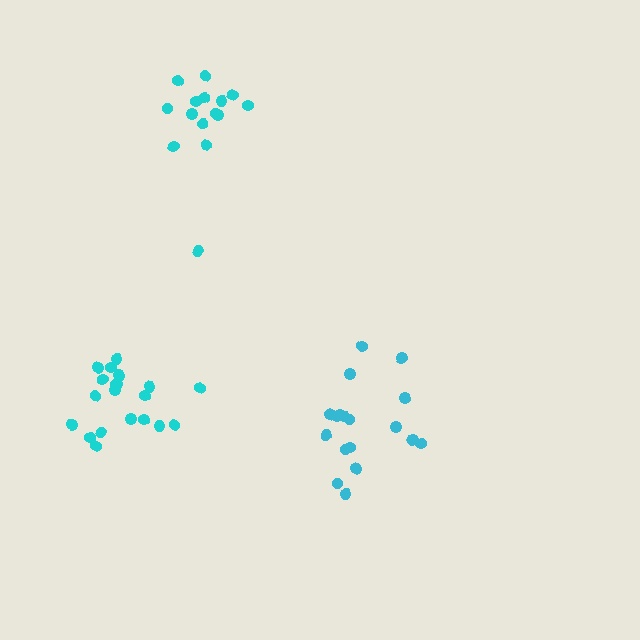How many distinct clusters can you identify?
There are 3 distinct clusters.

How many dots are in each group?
Group 1: 20 dots, Group 2: 18 dots, Group 3: 15 dots (53 total).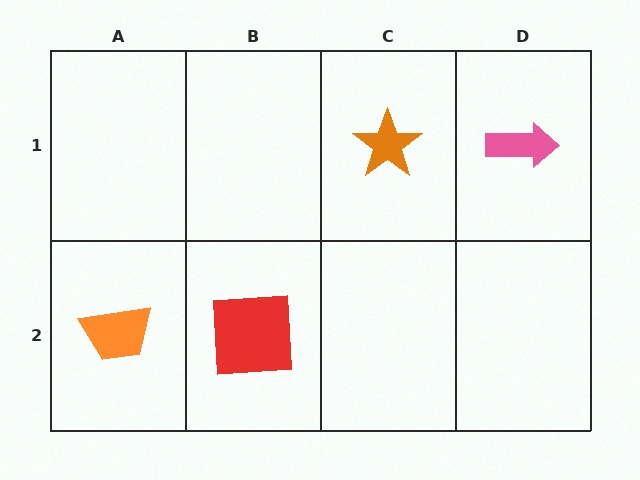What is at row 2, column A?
An orange trapezoid.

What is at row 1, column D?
A pink arrow.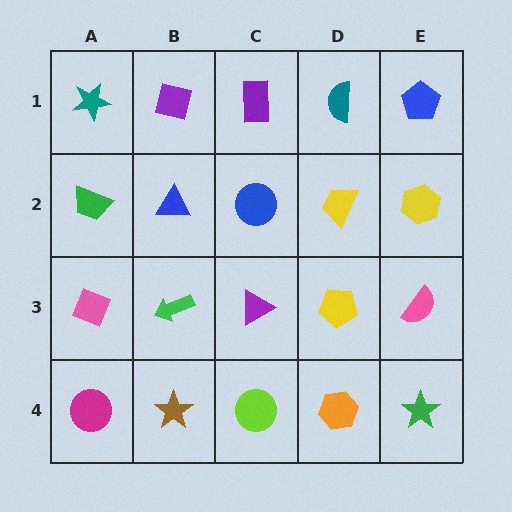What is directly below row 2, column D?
A yellow pentagon.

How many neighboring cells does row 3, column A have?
3.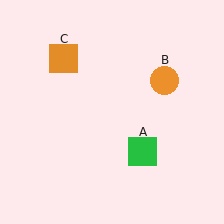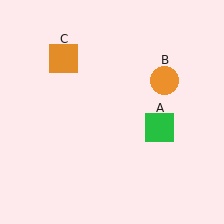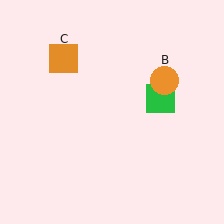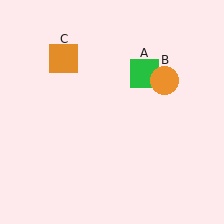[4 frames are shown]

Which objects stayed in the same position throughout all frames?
Orange circle (object B) and orange square (object C) remained stationary.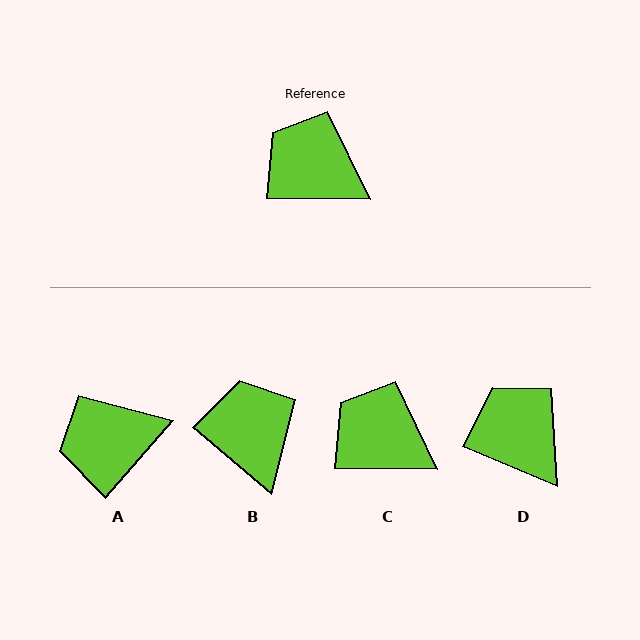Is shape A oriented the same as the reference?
No, it is off by about 49 degrees.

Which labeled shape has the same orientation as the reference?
C.